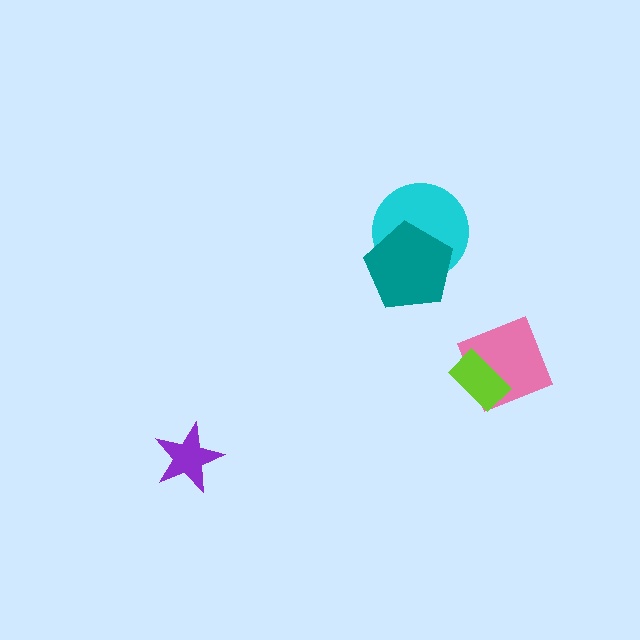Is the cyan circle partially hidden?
Yes, it is partially covered by another shape.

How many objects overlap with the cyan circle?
1 object overlaps with the cyan circle.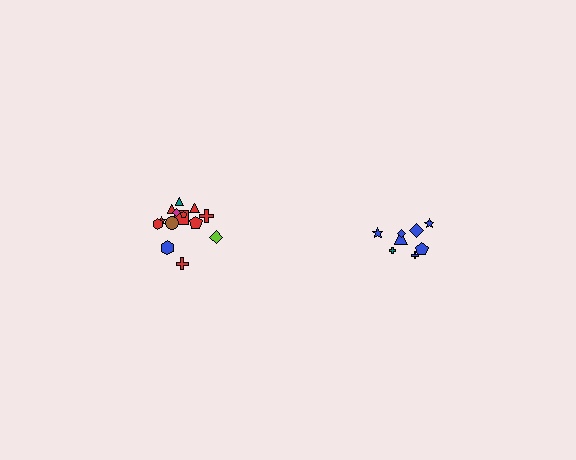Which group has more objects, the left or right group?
The left group.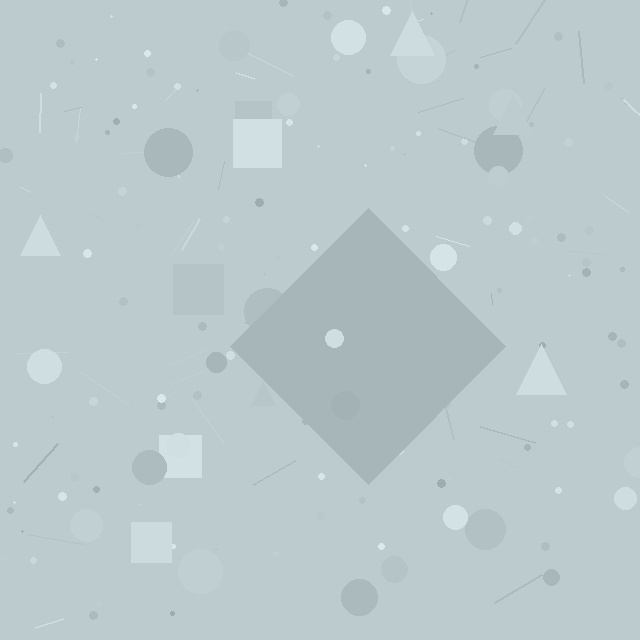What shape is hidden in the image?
A diamond is hidden in the image.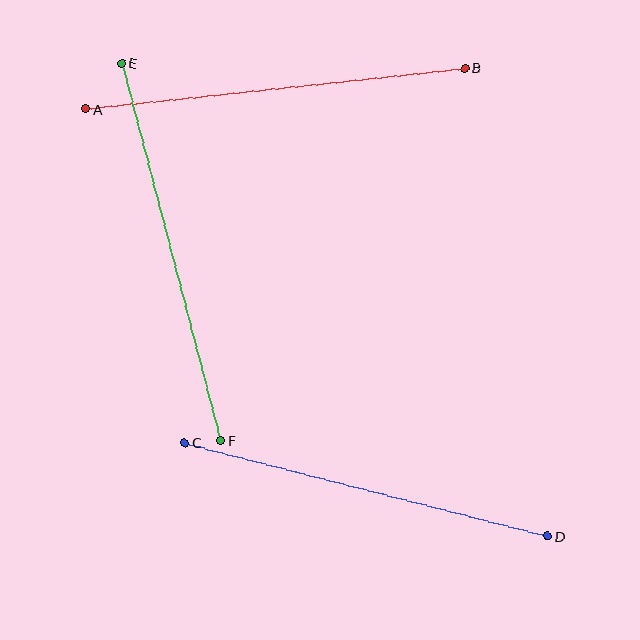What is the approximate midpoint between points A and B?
The midpoint is at approximately (275, 88) pixels.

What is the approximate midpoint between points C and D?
The midpoint is at approximately (366, 489) pixels.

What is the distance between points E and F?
The distance is approximately 390 pixels.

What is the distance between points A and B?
The distance is approximately 381 pixels.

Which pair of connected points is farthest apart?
Points E and F are farthest apart.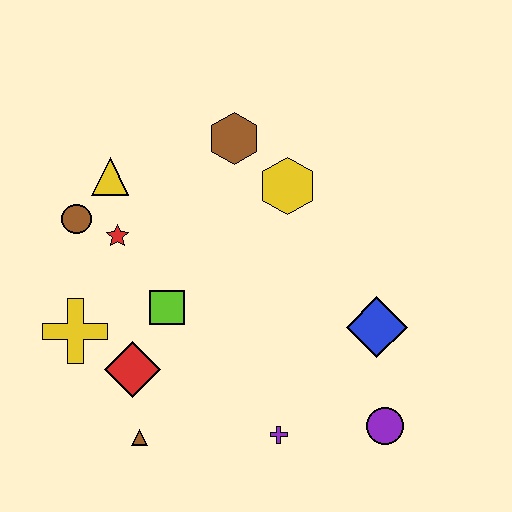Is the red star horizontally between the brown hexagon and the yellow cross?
Yes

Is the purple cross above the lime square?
No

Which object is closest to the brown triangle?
The red diamond is closest to the brown triangle.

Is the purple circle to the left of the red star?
No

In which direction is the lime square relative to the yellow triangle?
The lime square is below the yellow triangle.